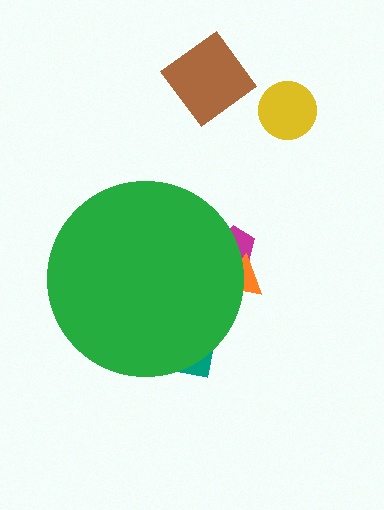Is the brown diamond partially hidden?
No, the brown diamond is fully visible.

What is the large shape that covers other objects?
A green circle.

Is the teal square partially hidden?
Yes, the teal square is partially hidden behind the green circle.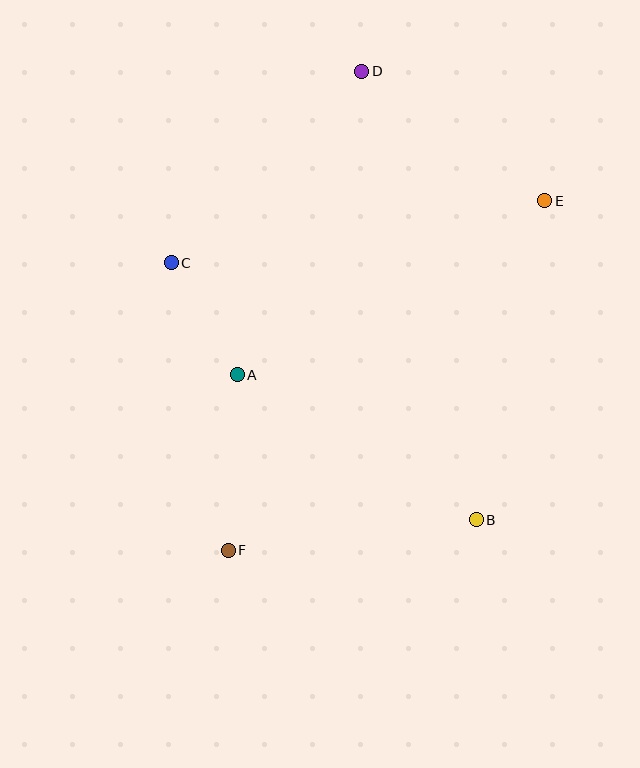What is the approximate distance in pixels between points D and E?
The distance between D and E is approximately 224 pixels.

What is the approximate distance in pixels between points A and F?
The distance between A and F is approximately 175 pixels.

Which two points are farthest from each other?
Points D and F are farthest from each other.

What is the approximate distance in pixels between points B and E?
The distance between B and E is approximately 326 pixels.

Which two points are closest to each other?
Points A and C are closest to each other.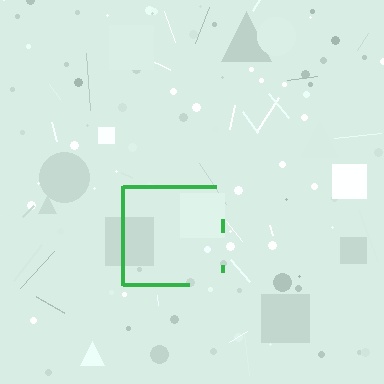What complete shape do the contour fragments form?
The contour fragments form a square.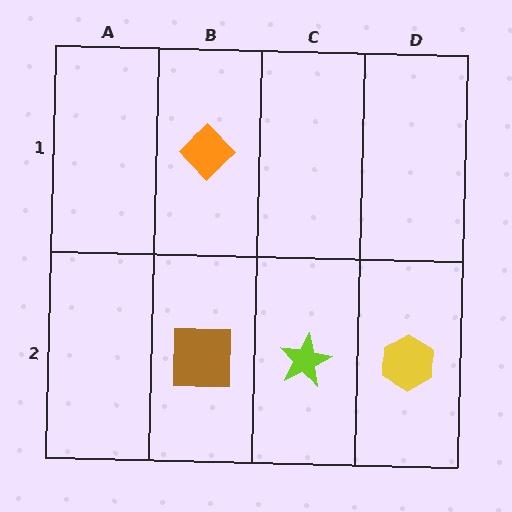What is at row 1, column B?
An orange diamond.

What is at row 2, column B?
A brown square.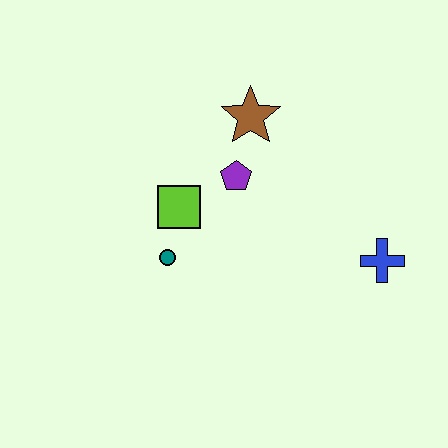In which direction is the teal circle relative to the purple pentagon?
The teal circle is below the purple pentagon.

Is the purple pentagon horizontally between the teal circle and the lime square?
No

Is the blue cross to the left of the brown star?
No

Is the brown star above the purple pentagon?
Yes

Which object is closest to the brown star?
The purple pentagon is closest to the brown star.